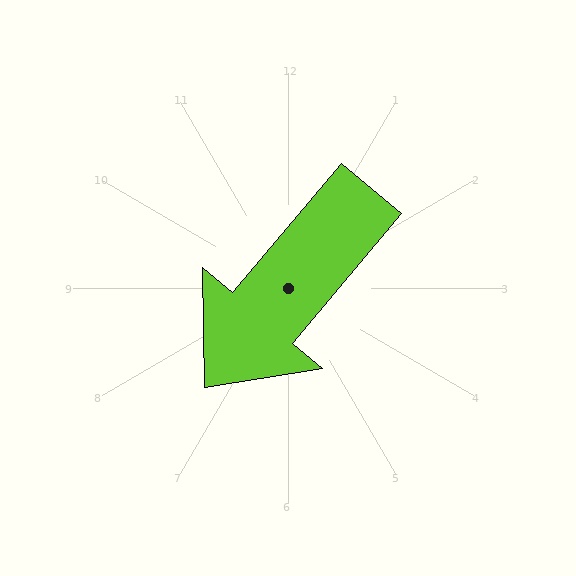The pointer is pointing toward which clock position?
Roughly 7 o'clock.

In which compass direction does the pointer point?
Southwest.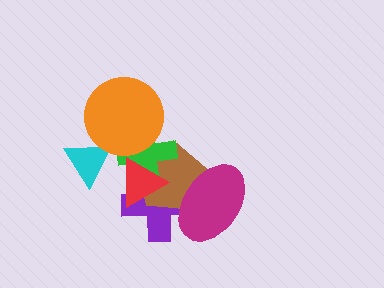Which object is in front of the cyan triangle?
The orange circle is in front of the cyan triangle.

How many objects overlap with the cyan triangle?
1 object overlaps with the cyan triangle.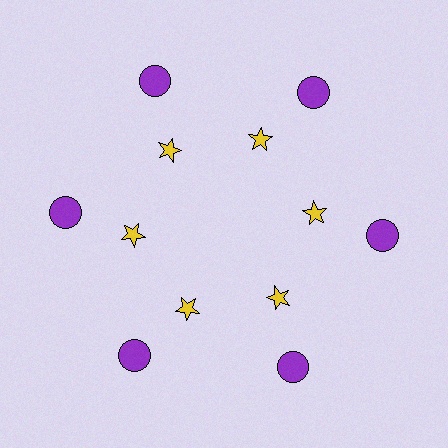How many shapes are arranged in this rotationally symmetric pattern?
There are 12 shapes, arranged in 6 groups of 2.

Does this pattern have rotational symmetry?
Yes, this pattern has 6-fold rotational symmetry. It looks the same after rotating 60 degrees around the center.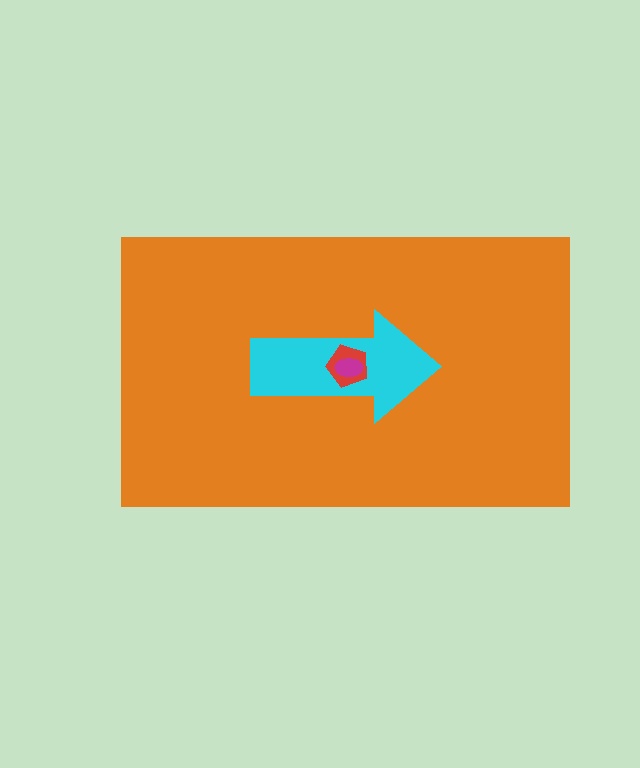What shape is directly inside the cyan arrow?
The red pentagon.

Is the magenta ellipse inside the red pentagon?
Yes.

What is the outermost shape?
The orange rectangle.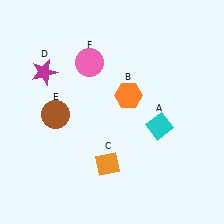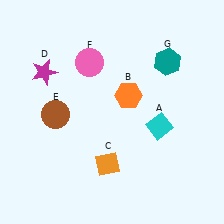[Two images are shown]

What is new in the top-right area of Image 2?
A teal hexagon (G) was added in the top-right area of Image 2.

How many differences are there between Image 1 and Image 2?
There is 1 difference between the two images.